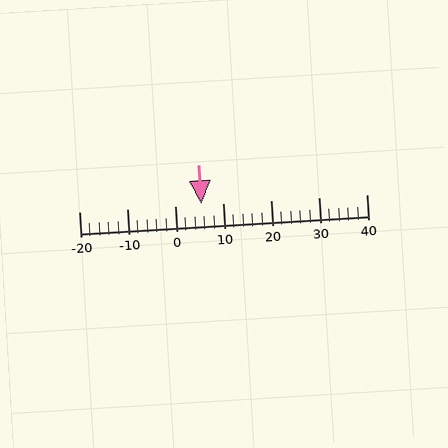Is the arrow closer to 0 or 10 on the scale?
The arrow is closer to 10.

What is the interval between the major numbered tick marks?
The major tick marks are spaced 10 units apart.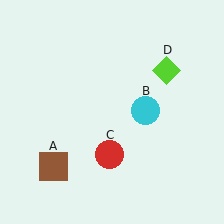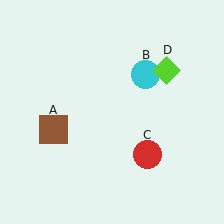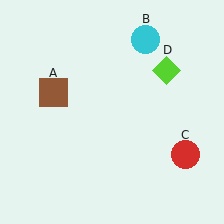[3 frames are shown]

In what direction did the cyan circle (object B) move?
The cyan circle (object B) moved up.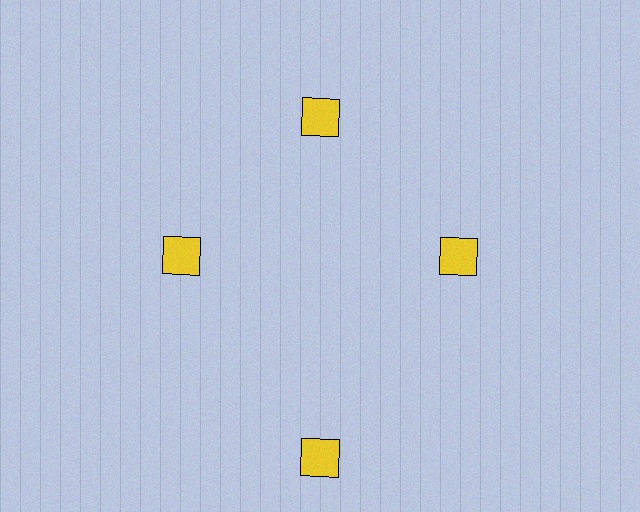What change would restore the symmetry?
The symmetry would be restored by moving it inward, back onto the ring so that all 4 squares sit at equal angles and equal distance from the center.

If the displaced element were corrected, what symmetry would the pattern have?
It would have 4-fold rotational symmetry — the pattern would map onto itself every 90 degrees.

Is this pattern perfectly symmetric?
No. The 4 yellow squares are arranged in a ring, but one element near the 6 o'clock position is pushed outward from the center, breaking the 4-fold rotational symmetry.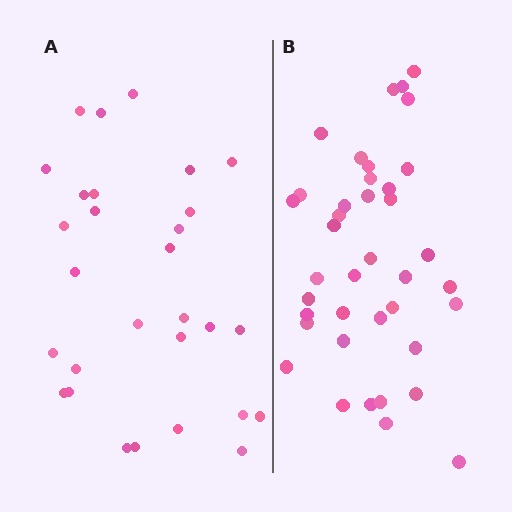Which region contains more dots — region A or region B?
Region B (the right region) has more dots.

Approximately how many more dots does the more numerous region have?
Region B has roughly 10 or so more dots than region A.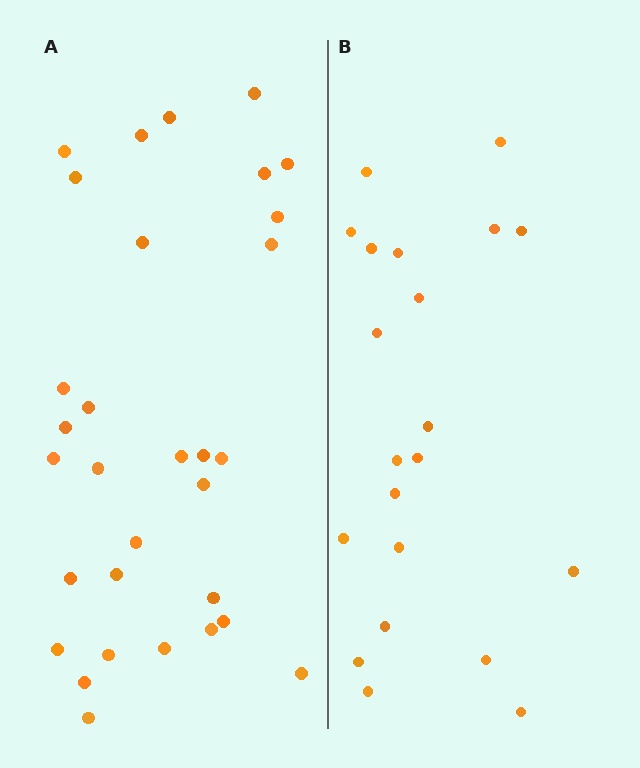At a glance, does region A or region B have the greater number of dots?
Region A (the left region) has more dots.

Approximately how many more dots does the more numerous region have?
Region A has roughly 10 or so more dots than region B.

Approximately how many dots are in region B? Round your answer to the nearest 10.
About 20 dots. (The exact count is 21, which rounds to 20.)